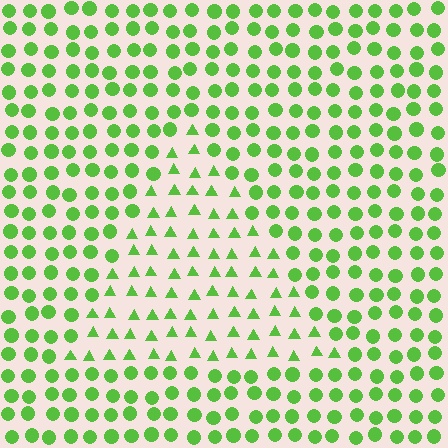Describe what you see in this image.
The image is filled with small lime elements arranged in a uniform grid. A triangle-shaped region contains triangles, while the surrounding area contains circles. The boundary is defined purely by the change in element shape.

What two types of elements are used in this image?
The image uses triangles inside the triangle region and circles outside it.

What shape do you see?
I see a triangle.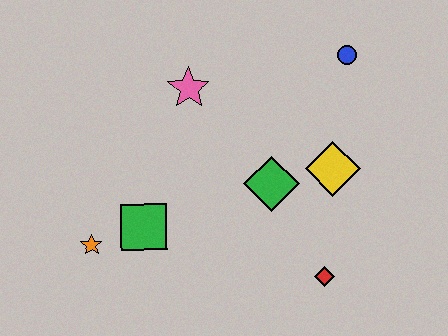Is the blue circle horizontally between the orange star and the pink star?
No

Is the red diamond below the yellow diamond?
Yes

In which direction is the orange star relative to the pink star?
The orange star is below the pink star.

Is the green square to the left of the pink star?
Yes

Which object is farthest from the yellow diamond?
The orange star is farthest from the yellow diamond.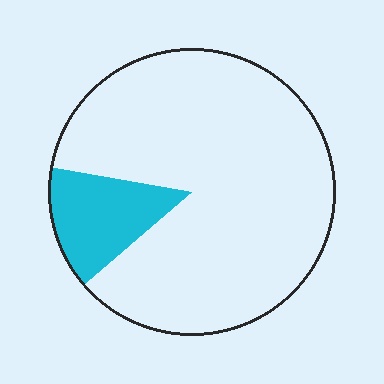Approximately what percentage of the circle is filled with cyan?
Approximately 15%.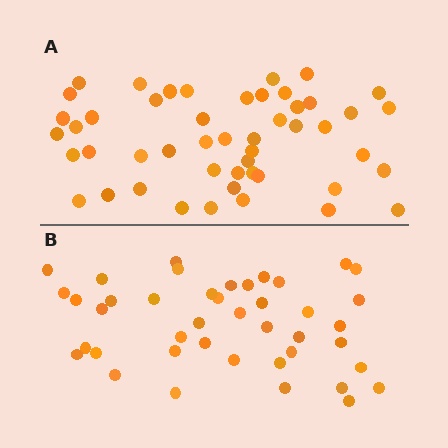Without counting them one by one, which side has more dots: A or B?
Region A (the top region) has more dots.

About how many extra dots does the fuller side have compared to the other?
Region A has roughly 8 or so more dots than region B.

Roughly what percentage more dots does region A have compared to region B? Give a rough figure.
About 15% more.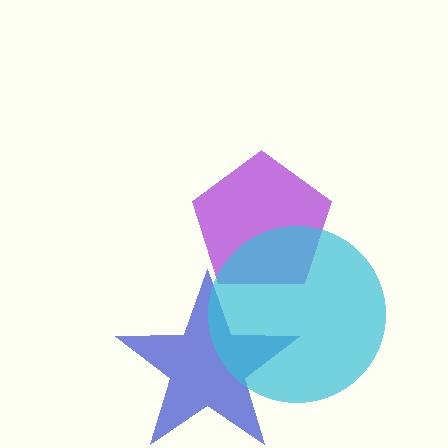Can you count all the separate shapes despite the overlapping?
Yes, there are 3 separate shapes.